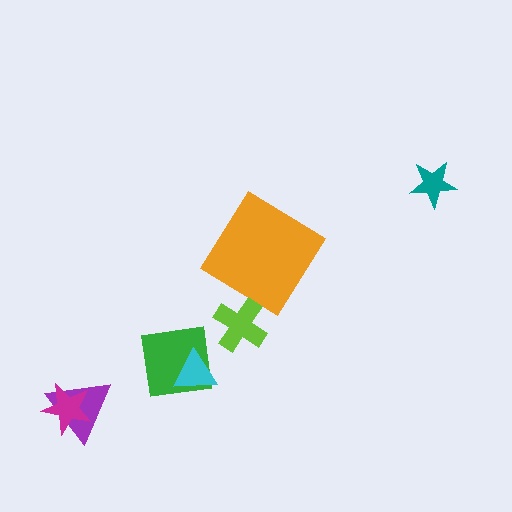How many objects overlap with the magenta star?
1 object overlaps with the magenta star.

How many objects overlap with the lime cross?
0 objects overlap with the lime cross.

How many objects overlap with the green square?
1 object overlaps with the green square.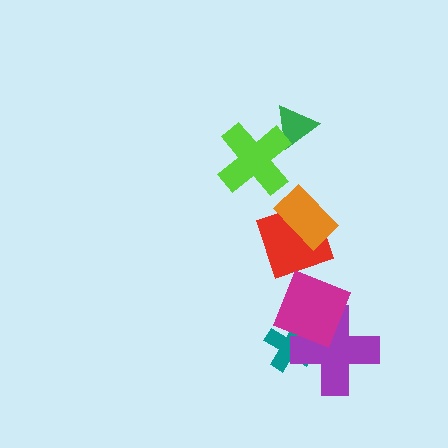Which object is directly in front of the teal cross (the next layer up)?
The purple cross is directly in front of the teal cross.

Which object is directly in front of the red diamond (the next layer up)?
The orange rectangle is directly in front of the red diamond.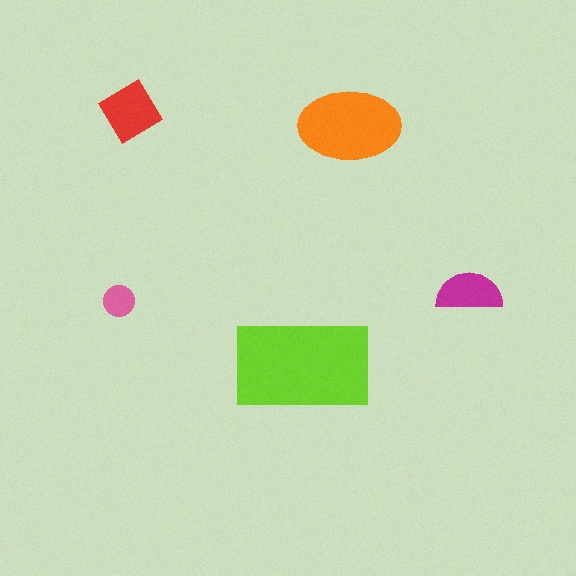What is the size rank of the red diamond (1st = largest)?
3rd.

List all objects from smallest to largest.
The pink circle, the magenta semicircle, the red diamond, the orange ellipse, the lime rectangle.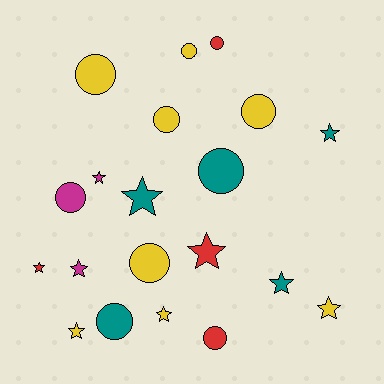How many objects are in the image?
There are 20 objects.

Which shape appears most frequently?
Star, with 10 objects.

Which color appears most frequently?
Yellow, with 8 objects.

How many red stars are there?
There are 2 red stars.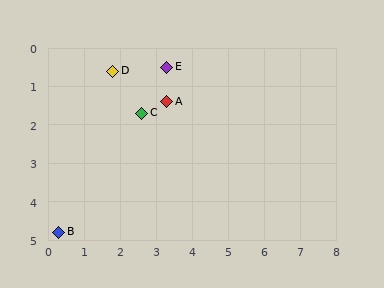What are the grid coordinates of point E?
Point E is at approximately (3.3, 0.5).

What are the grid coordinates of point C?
Point C is at approximately (2.6, 1.7).